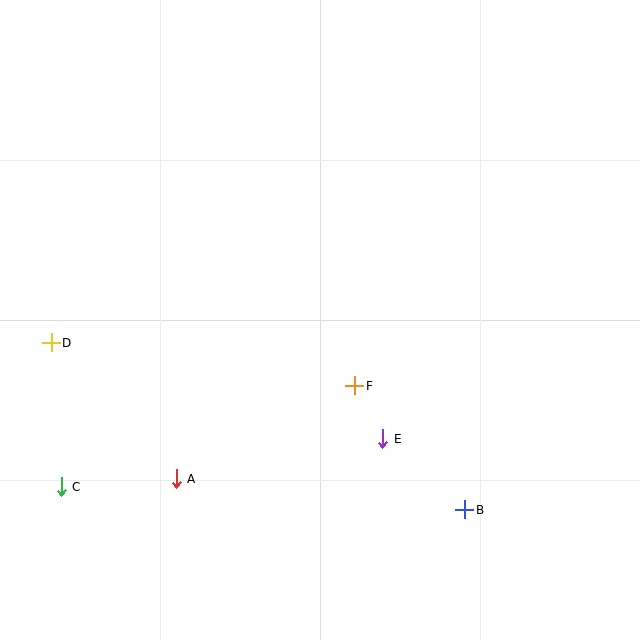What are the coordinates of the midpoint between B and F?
The midpoint between B and F is at (410, 448).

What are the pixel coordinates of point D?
Point D is at (51, 343).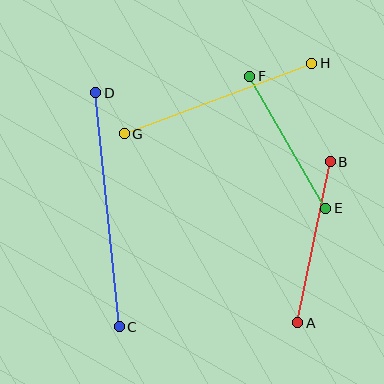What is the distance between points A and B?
The distance is approximately 164 pixels.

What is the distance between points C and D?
The distance is approximately 235 pixels.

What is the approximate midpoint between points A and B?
The midpoint is at approximately (314, 242) pixels.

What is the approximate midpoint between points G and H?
The midpoint is at approximately (218, 99) pixels.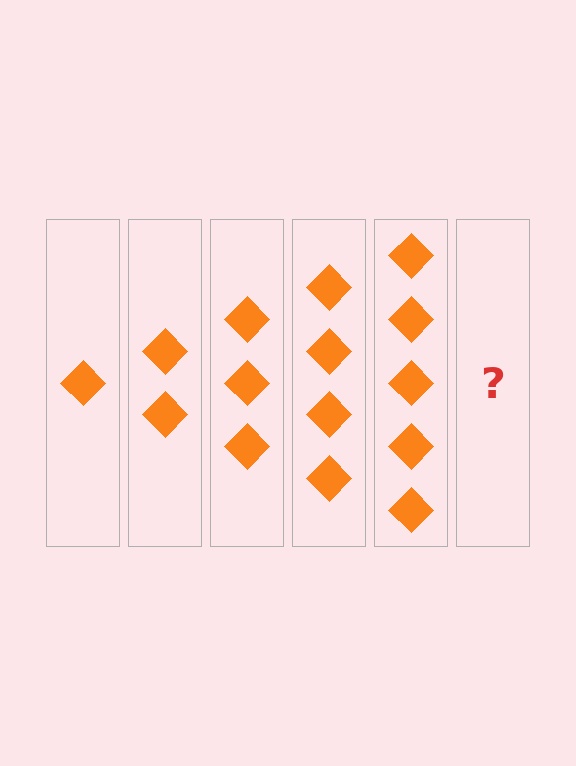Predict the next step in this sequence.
The next step is 6 diamonds.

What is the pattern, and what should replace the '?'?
The pattern is that each step adds one more diamond. The '?' should be 6 diamonds.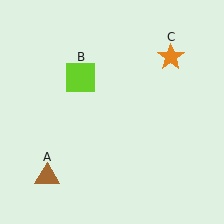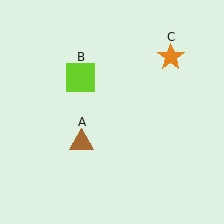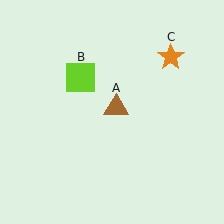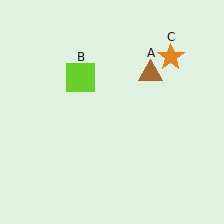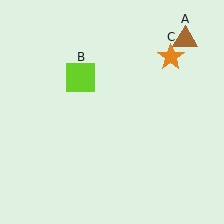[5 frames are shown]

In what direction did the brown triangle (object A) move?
The brown triangle (object A) moved up and to the right.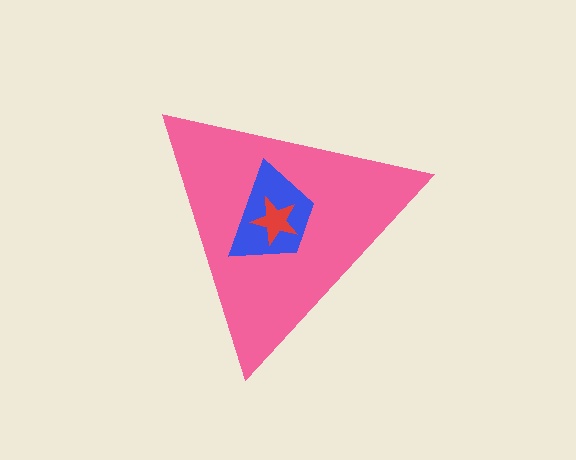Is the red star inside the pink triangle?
Yes.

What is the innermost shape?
The red star.